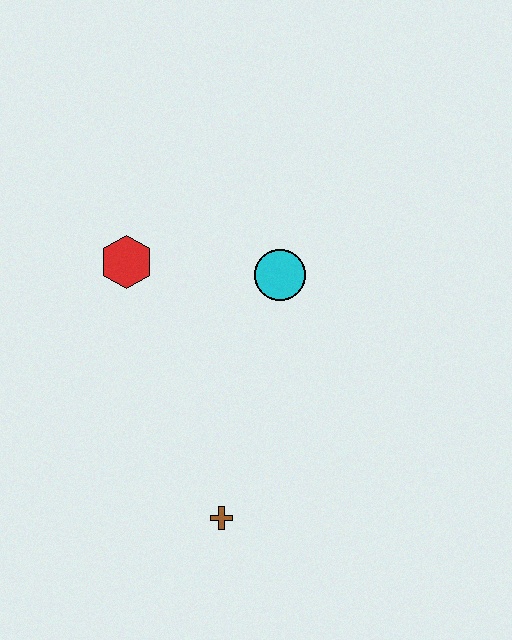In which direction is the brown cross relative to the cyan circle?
The brown cross is below the cyan circle.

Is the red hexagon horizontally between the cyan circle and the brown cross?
No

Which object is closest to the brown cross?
The cyan circle is closest to the brown cross.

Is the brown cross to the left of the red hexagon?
No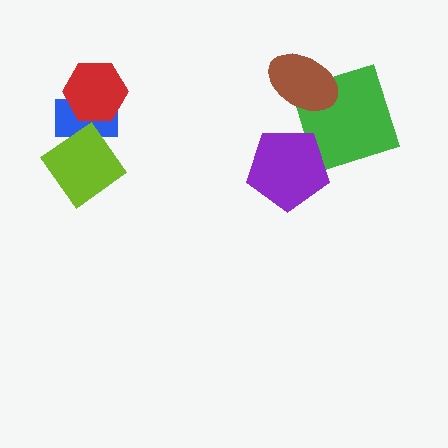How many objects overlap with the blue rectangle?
2 objects overlap with the blue rectangle.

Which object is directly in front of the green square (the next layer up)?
The brown ellipse is directly in front of the green square.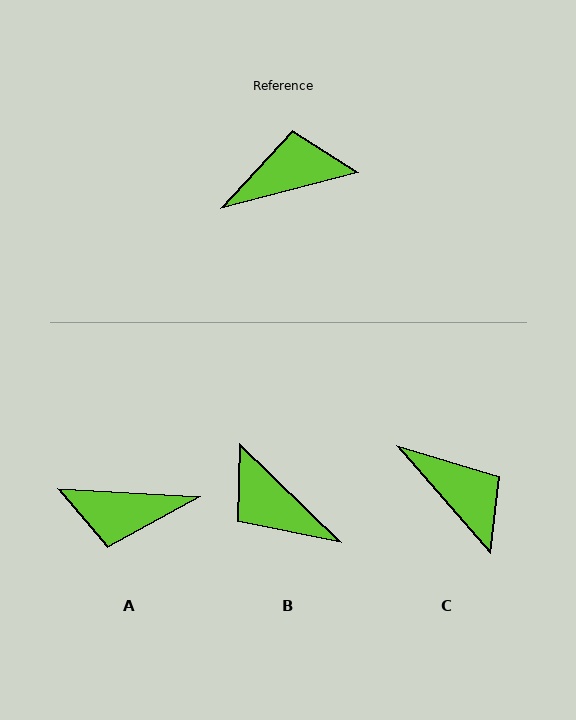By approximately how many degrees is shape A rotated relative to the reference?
Approximately 162 degrees counter-clockwise.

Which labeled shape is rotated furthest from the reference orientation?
A, about 162 degrees away.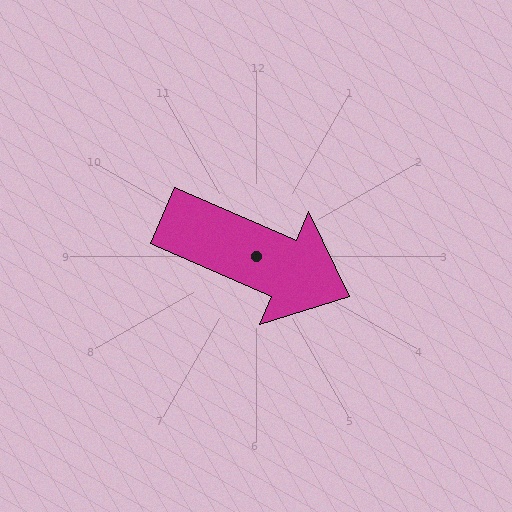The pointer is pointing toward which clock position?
Roughly 4 o'clock.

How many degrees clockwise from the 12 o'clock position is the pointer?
Approximately 113 degrees.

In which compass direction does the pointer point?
Southeast.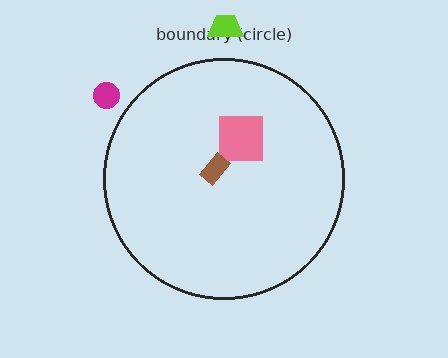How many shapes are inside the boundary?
2 inside, 2 outside.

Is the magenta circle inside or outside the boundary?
Outside.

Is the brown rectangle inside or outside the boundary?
Inside.